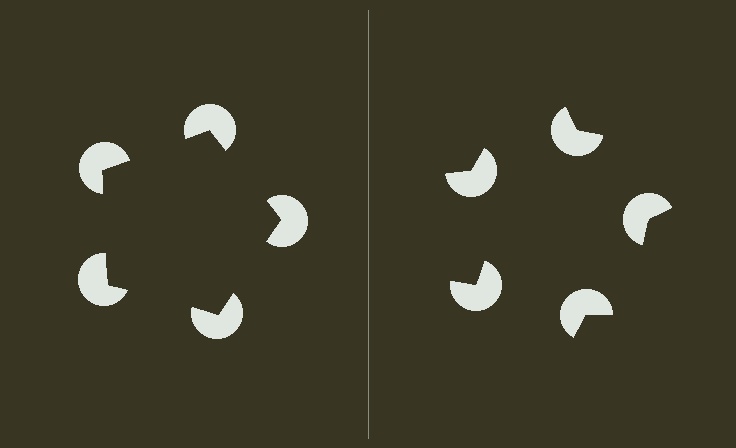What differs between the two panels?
The pac-man discs are positioned identically on both sides; only the wedge orientations differ. On the left they align to a pentagon; on the right they are misaligned.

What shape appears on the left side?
An illusory pentagon.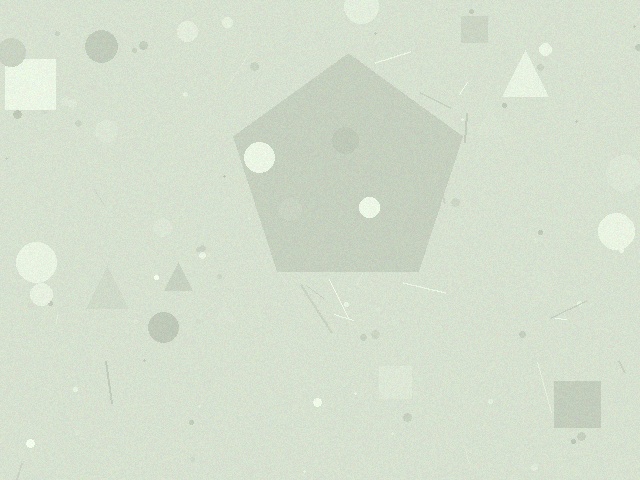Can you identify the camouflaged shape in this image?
The camouflaged shape is a pentagon.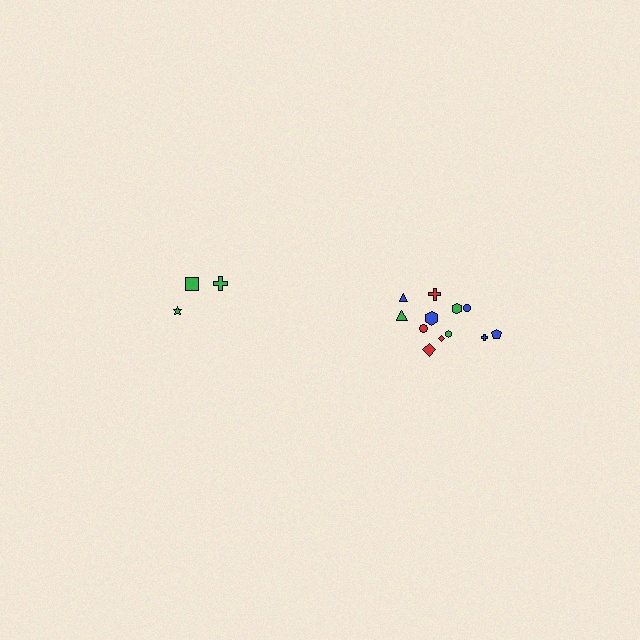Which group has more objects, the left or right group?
The right group.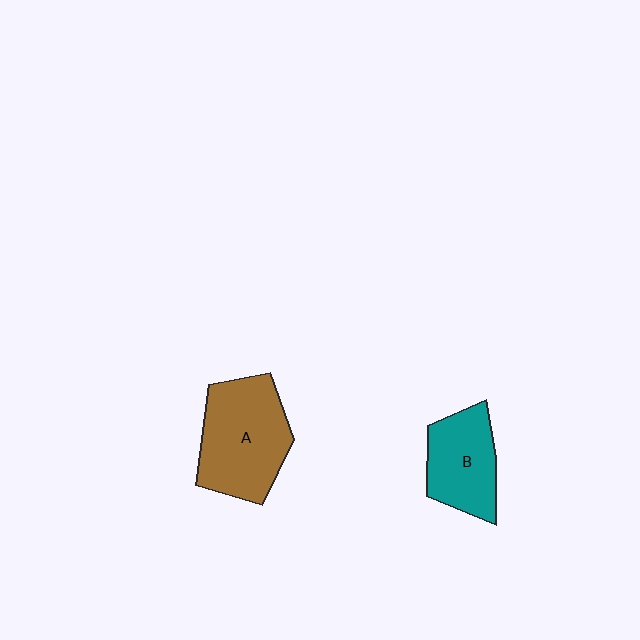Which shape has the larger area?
Shape A (brown).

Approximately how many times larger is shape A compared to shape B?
Approximately 1.4 times.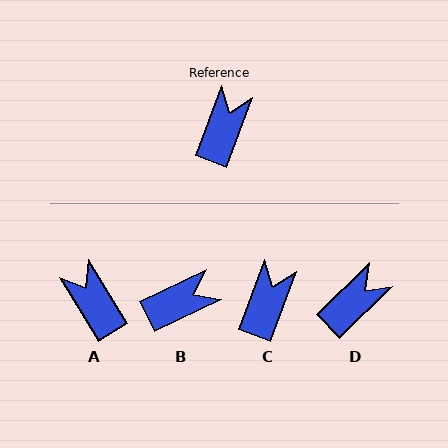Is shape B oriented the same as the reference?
No, it is off by about 44 degrees.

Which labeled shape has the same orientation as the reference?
C.